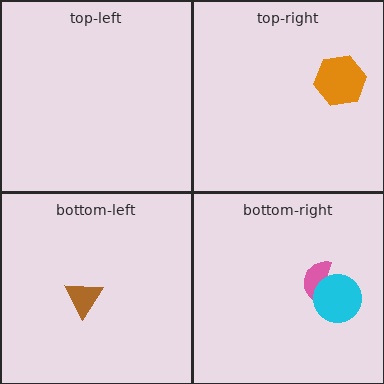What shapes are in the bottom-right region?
The pink semicircle, the cyan circle.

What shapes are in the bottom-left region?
The brown triangle.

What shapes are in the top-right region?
The orange hexagon.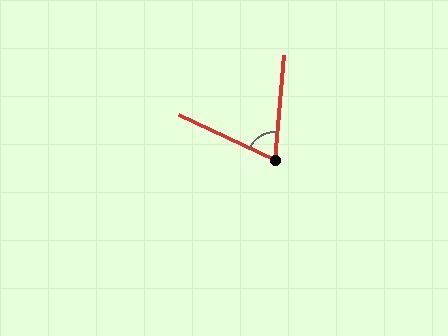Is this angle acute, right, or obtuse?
It is acute.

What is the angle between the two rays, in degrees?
Approximately 70 degrees.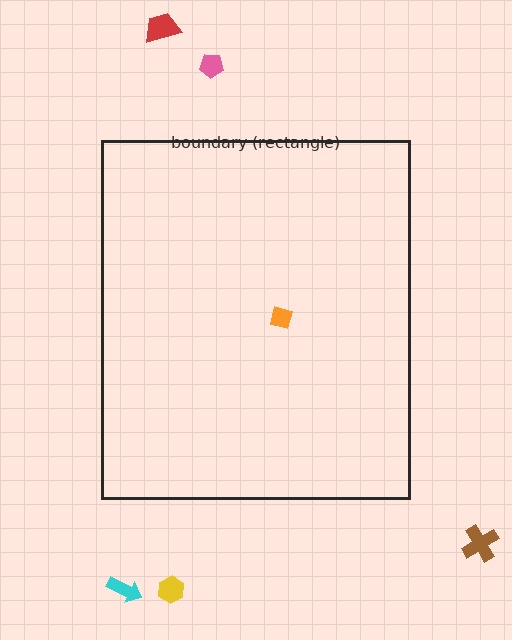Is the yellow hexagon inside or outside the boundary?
Outside.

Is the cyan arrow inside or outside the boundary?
Outside.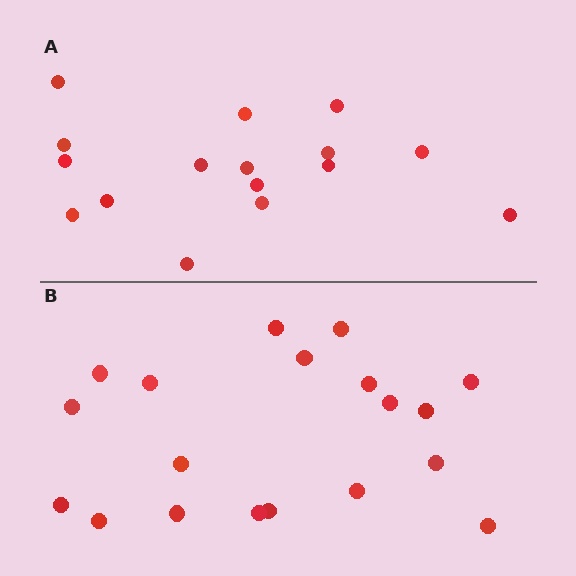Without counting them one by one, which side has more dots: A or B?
Region B (the bottom region) has more dots.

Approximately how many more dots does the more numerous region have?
Region B has just a few more — roughly 2 or 3 more dots than region A.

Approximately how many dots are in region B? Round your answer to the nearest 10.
About 20 dots. (The exact count is 19, which rounds to 20.)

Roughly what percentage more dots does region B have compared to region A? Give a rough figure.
About 20% more.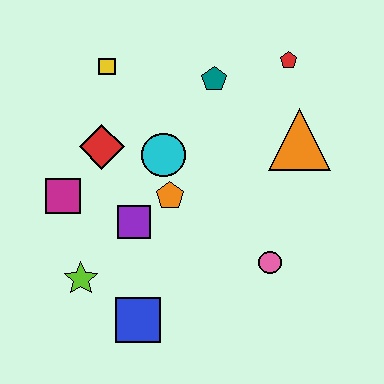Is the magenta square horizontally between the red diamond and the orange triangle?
No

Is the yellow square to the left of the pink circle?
Yes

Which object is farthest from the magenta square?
The red pentagon is farthest from the magenta square.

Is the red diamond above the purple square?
Yes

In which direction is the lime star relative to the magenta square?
The lime star is below the magenta square.